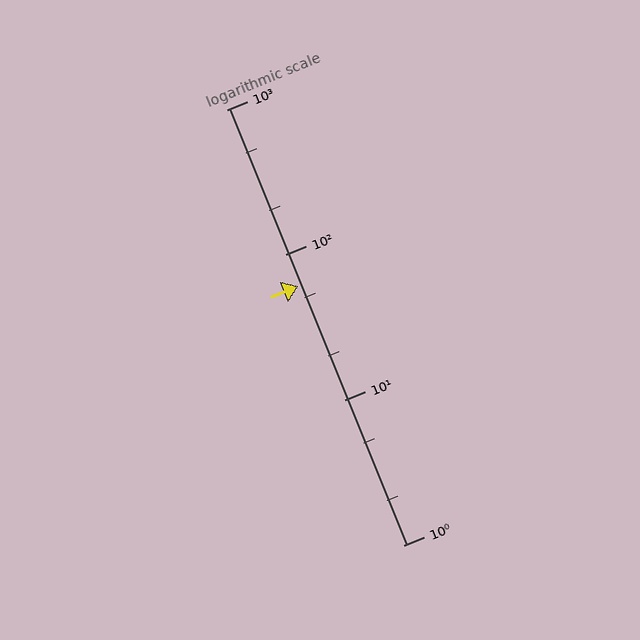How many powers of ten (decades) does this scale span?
The scale spans 3 decades, from 1 to 1000.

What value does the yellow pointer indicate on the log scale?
The pointer indicates approximately 61.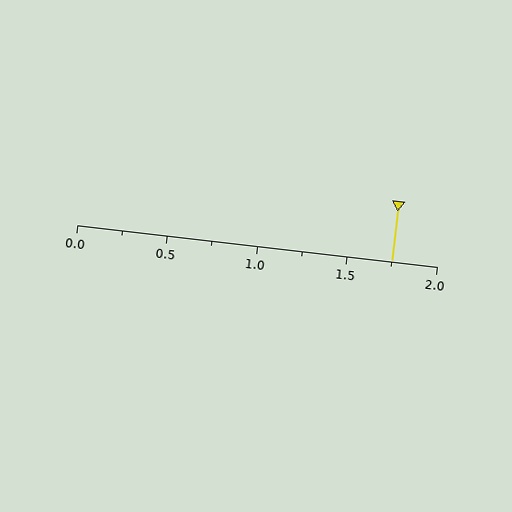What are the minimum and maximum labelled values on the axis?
The axis runs from 0.0 to 2.0.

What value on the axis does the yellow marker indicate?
The marker indicates approximately 1.75.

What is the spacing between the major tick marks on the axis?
The major ticks are spaced 0.5 apart.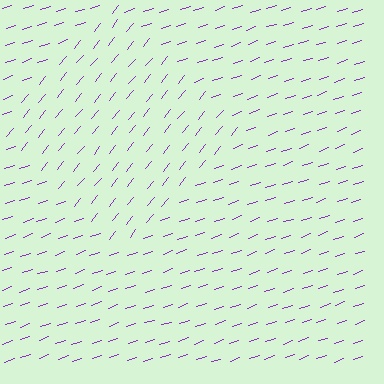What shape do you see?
I see a diamond.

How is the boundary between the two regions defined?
The boundary is defined purely by a change in line orientation (approximately 32 degrees difference). All lines are the same color and thickness.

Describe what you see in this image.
The image is filled with small purple line segments. A diamond region in the image has lines oriented differently from the surrounding lines, creating a visible texture boundary.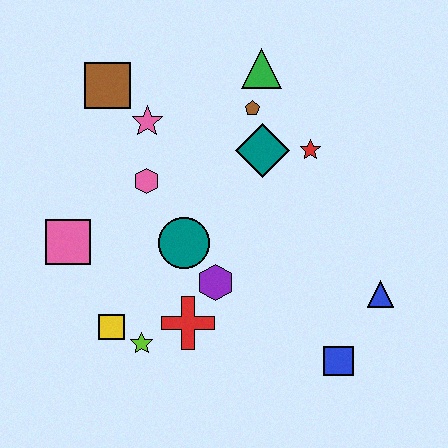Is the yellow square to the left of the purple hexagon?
Yes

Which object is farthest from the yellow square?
The green triangle is farthest from the yellow square.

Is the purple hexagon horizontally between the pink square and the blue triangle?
Yes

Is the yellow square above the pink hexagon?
No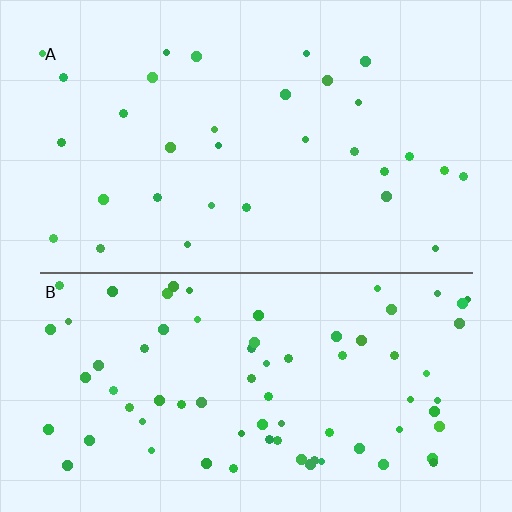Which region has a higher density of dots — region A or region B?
B (the bottom).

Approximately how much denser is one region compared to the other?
Approximately 2.5× — region B over region A.